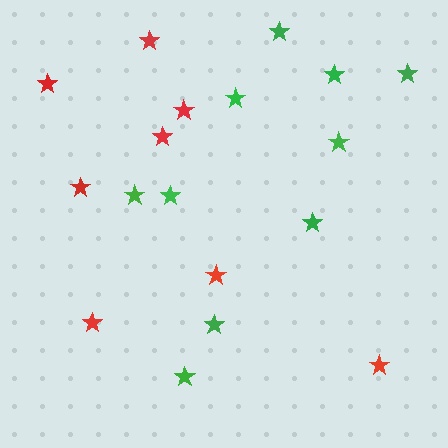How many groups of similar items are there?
There are 2 groups: one group of green stars (10) and one group of red stars (8).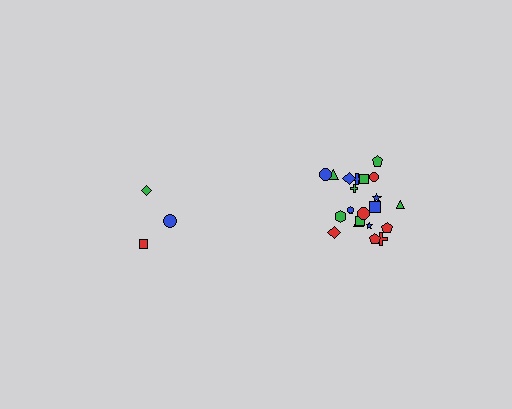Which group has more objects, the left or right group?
The right group.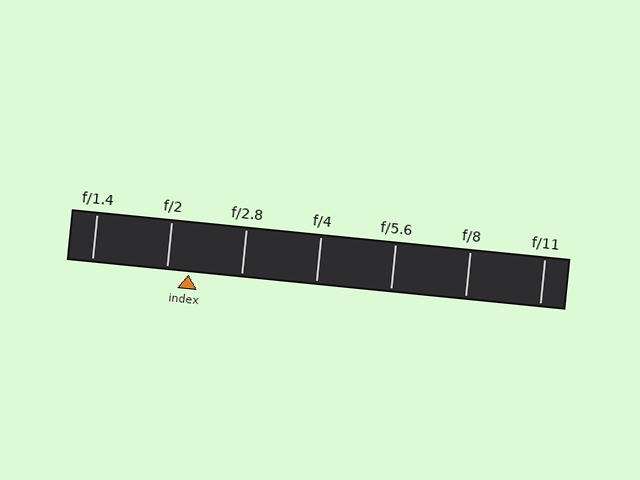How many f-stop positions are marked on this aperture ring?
There are 7 f-stop positions marked.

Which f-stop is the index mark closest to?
The index mark is closest to f/2.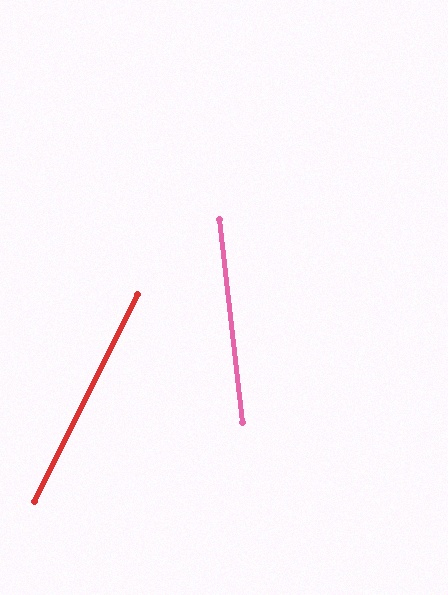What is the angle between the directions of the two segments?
Approximately 33 degrees.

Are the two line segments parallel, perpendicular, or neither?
Neither parallel nor perpendicular — they differ by about 33°.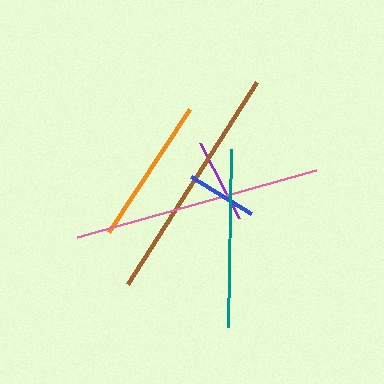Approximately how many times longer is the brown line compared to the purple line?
The brown line is approximately 2.8 times the length of the purple line.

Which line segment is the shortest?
The blue line is the shortest at approximately 70 pixels.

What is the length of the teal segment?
The teal segment is approximately 178 pixels long.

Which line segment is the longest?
The pink line is the longest at approximately 249 pixels.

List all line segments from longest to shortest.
From longest to shortest: pink, brown, teal, orange, purple, blue.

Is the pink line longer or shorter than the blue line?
The pink line is longer than the blue line.